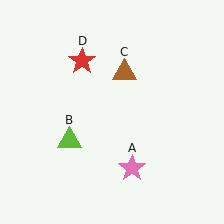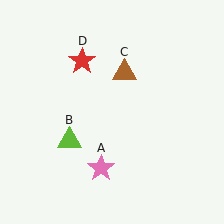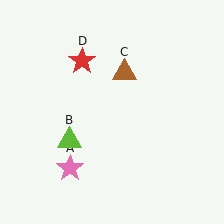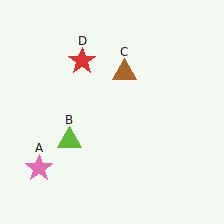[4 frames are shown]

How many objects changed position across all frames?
1 object changed position: pink star (object A).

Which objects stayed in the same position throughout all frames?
Lime triangle (object B) and brown triangle (object C) and red star (object D) remained stationary.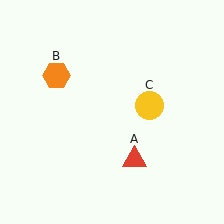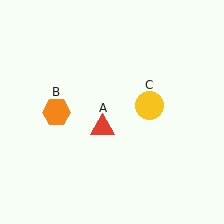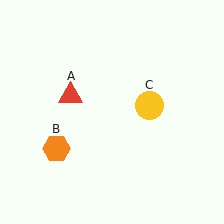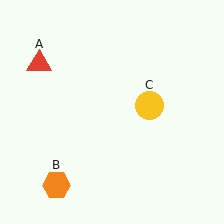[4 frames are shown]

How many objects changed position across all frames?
2 objects changed position: red triangle (object A), orange hexagon (object B).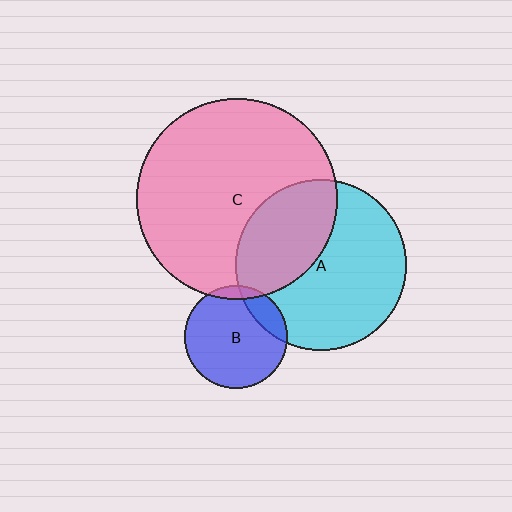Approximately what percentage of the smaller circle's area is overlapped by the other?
Approximately 35%.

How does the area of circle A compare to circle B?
Approximately 2.8 times.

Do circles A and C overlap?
Yes.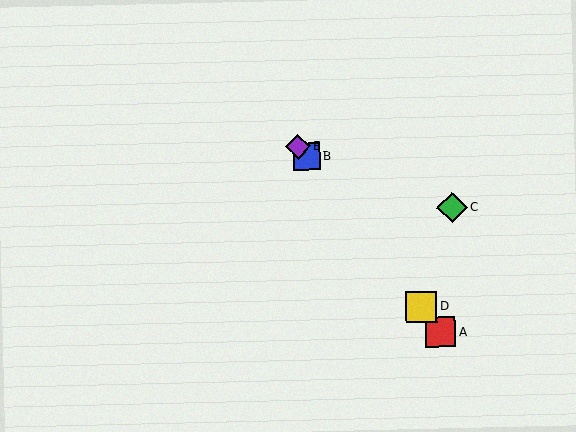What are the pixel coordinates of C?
Object C is at (452, 208).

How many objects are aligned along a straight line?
4 objects (A, B, D, E) are aligned along a straight line.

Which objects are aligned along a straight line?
Objects A, B, D, E are aligned along a straight line.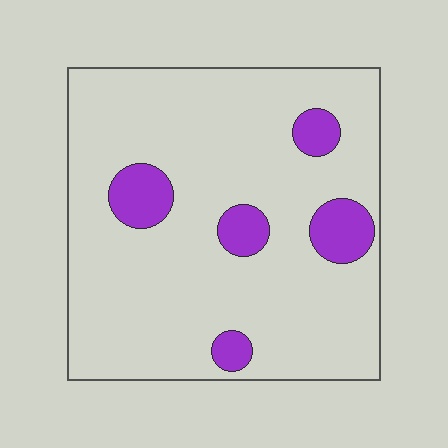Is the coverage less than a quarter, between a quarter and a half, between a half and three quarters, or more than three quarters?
Less than a quarter.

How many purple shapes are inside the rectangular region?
5.